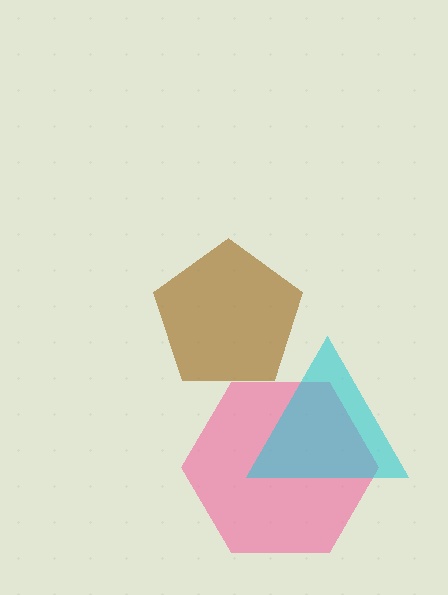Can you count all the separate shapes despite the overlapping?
Yes, there are 3 separate shapes.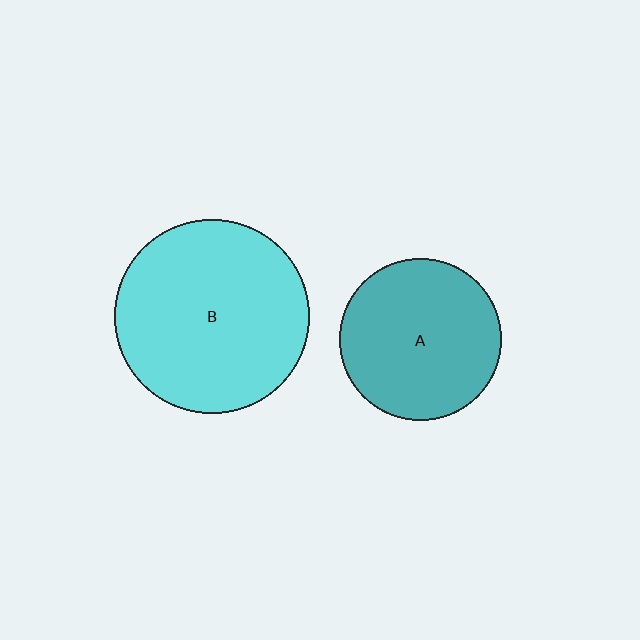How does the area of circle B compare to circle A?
Approximately 1.4 times.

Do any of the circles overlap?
No, none of the circles overlap.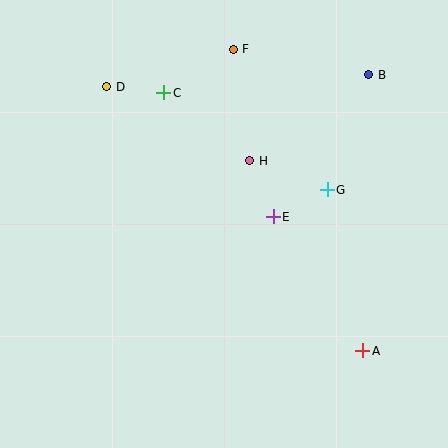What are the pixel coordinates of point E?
Point E is at (273, 217).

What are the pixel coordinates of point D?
Point D is at (107, 87).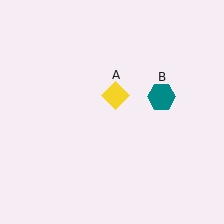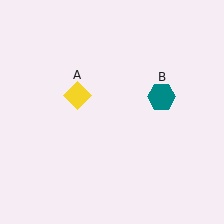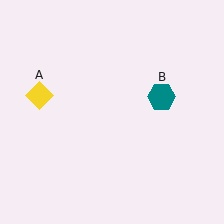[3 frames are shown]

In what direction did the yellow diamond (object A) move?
The yellow diamond (object A) moved left.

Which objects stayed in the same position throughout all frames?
Teal hexagon (object B) remained stationary.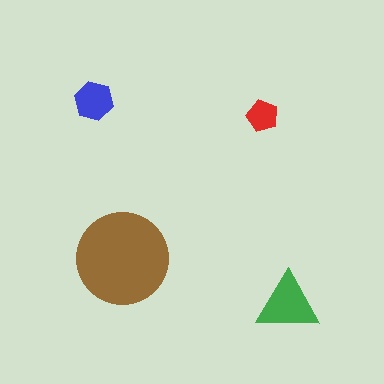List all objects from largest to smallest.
The brown circle, the green triangle, the blue hexagon, the red pentagon.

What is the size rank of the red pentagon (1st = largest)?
4th.